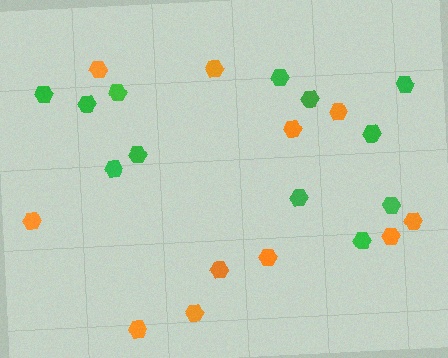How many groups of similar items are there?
There are 2 groups: one group of green hexagons (12) and one group of orange hexagons (11).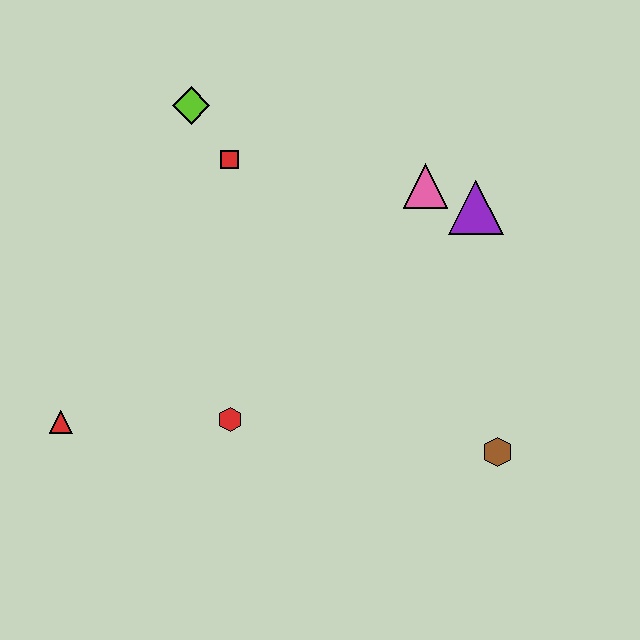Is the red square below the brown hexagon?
No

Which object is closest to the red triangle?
The red hexagon is closest to the red triangle.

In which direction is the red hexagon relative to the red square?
The red hexagon is below the red square.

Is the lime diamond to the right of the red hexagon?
No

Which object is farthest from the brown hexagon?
The lime diamond is farthest from the brown hexagon.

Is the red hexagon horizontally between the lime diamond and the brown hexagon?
Yes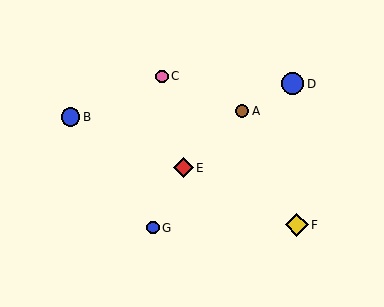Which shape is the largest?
The yellow diamond (labeled F) is the largest.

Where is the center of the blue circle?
The center of the blue circle is at (71, 117).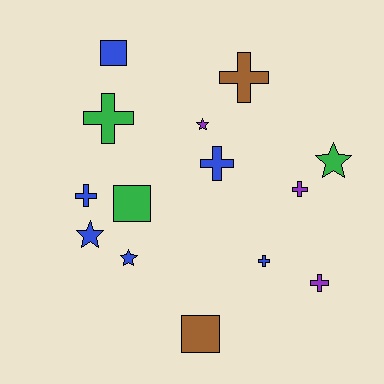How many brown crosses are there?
There is 1 brown cross.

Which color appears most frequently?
Blue, with 6 objects.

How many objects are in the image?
There are 14 objects.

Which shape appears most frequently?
Cross, with 7 objects.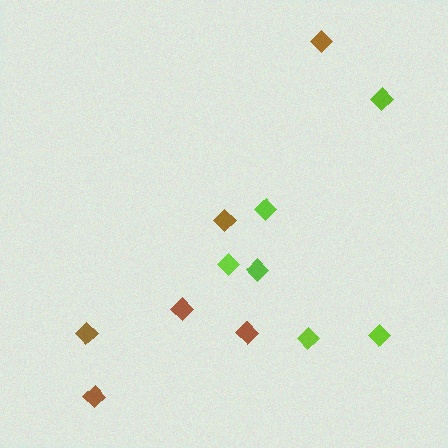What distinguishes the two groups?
There are 2 groups: one group of lime diamonds (6) and one group of brown diamonds (6).